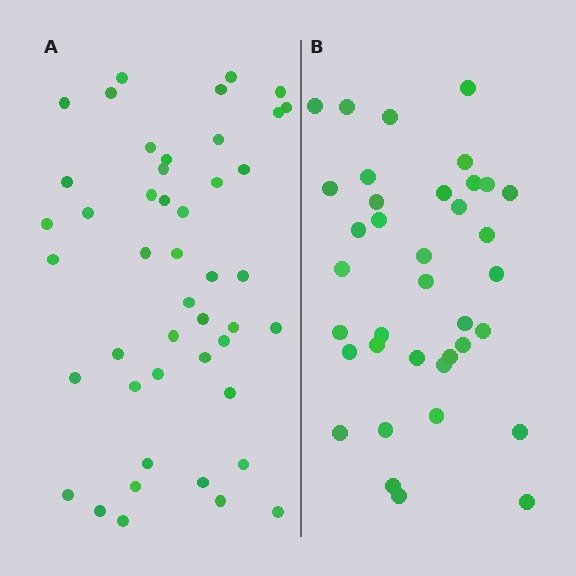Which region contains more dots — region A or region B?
Region A (the left region) has more dots.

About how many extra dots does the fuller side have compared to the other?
Region A has roughly 8 or so more dots than region B.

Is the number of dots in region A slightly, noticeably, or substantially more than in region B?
Region A has only slightly more — the two regions are fairly close. The ratio is roughly 1.2 to 1.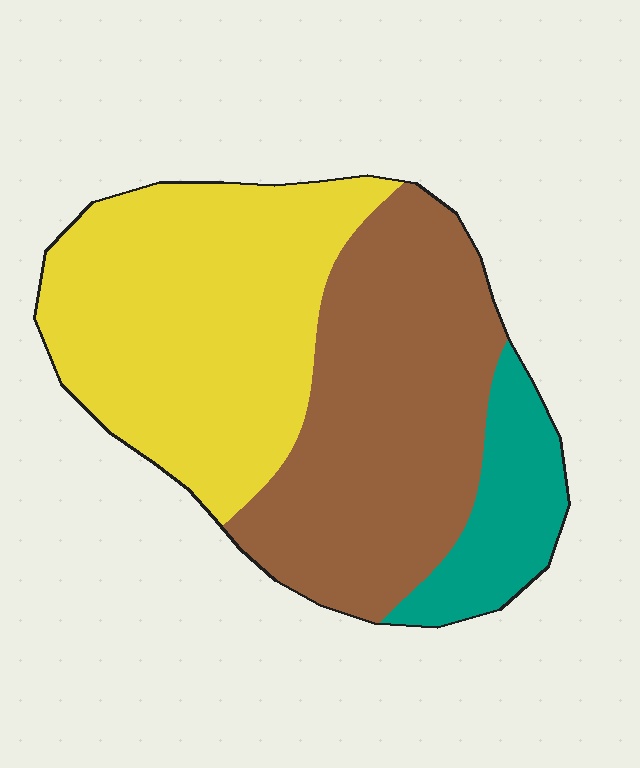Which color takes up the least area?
Teal, at roughly 15%.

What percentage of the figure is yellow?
Yellow covers about 45% of the figure.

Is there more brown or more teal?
Brown.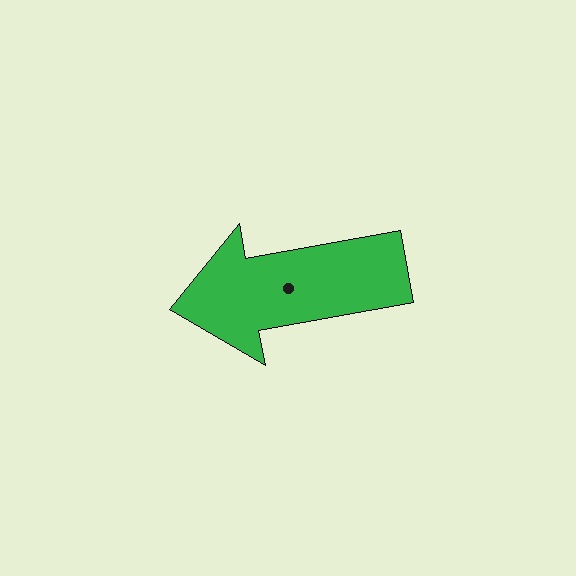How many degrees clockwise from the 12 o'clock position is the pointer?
Approximately 260 degrees.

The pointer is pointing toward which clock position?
Roughly 9 o'clock.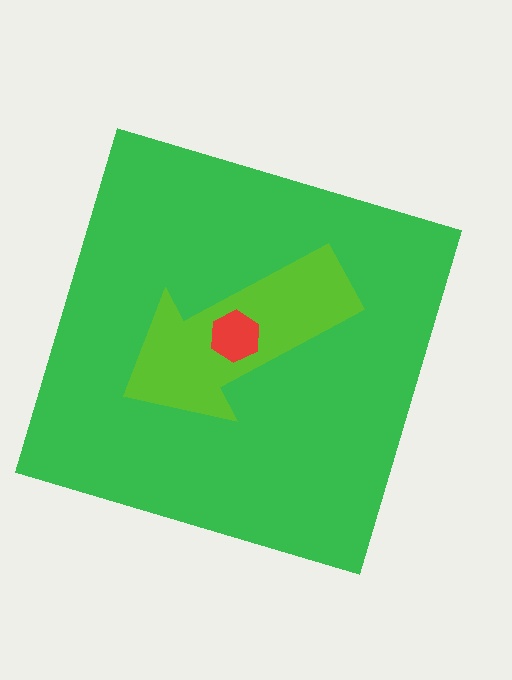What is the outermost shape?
The green square.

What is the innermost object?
The red hexagon.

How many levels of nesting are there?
3.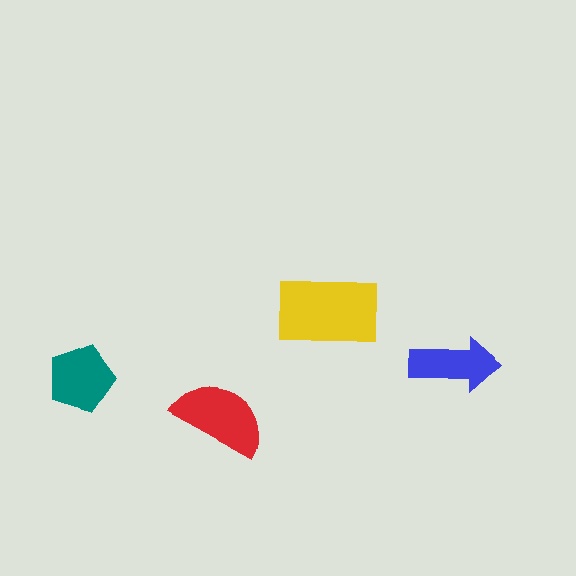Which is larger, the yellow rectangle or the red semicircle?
The yellow rectangle.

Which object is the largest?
The yellow rectangle.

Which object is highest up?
The yellow rectangle is topmost.